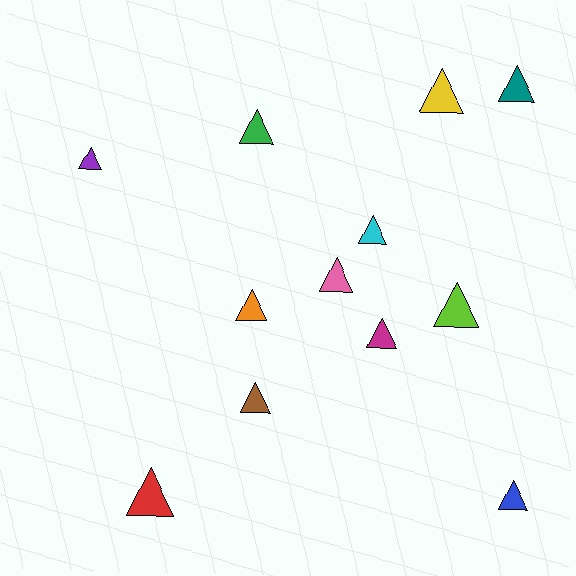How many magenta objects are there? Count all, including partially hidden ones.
There is 1 magenta object.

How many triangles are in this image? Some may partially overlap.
There are 12 triangles.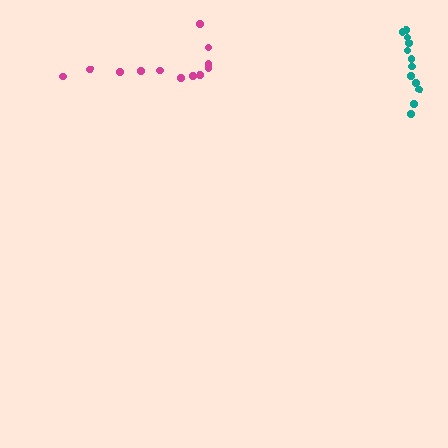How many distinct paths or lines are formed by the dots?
There are 2 distinct paths.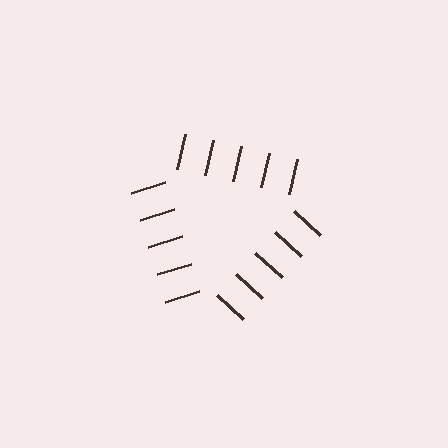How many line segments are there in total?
15 — 5 along each of the 3 edges.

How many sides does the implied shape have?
3 sides — the line-ends trace a triangle.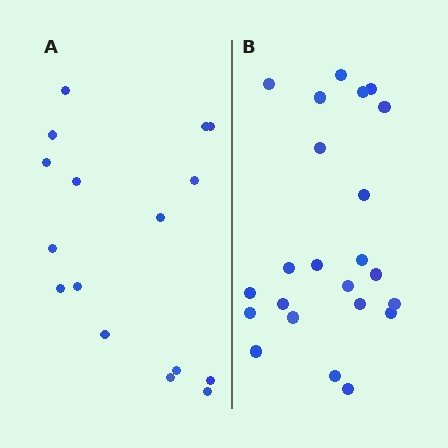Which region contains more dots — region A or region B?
Region B (the right region) has more dots.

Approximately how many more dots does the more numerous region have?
Region B has roughly 8 or so more dots than region A.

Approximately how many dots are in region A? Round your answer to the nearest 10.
About 20 dots. (The exact count is 16, which rounds to 20.)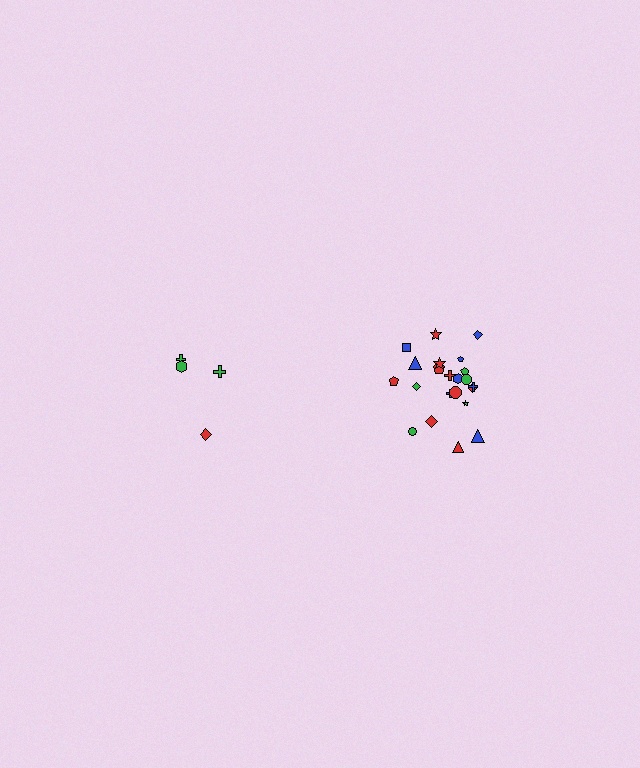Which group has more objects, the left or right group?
The right group.